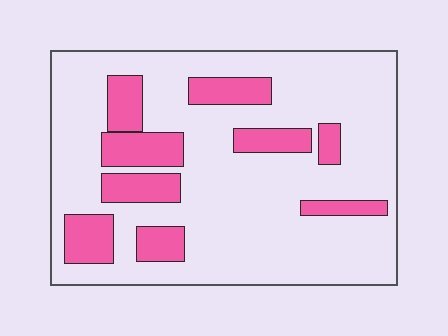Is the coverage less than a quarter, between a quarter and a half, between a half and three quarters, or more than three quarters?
Less than a quarter.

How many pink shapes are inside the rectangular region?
9.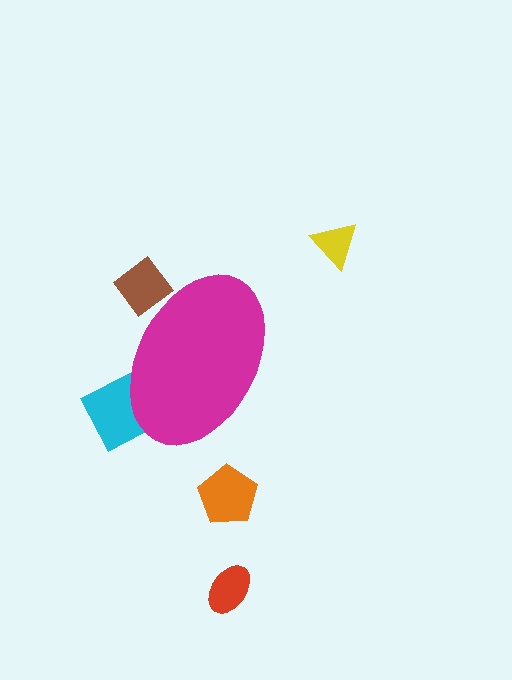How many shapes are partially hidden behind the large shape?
2 shapes are partially hidden.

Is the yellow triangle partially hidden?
No, the yellow triangle is fully visible.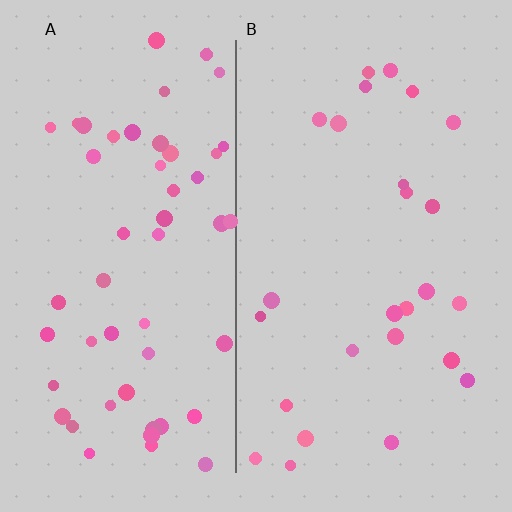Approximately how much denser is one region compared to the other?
Approximately 2.0× — region A over region B.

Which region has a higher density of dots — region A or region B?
A (the left).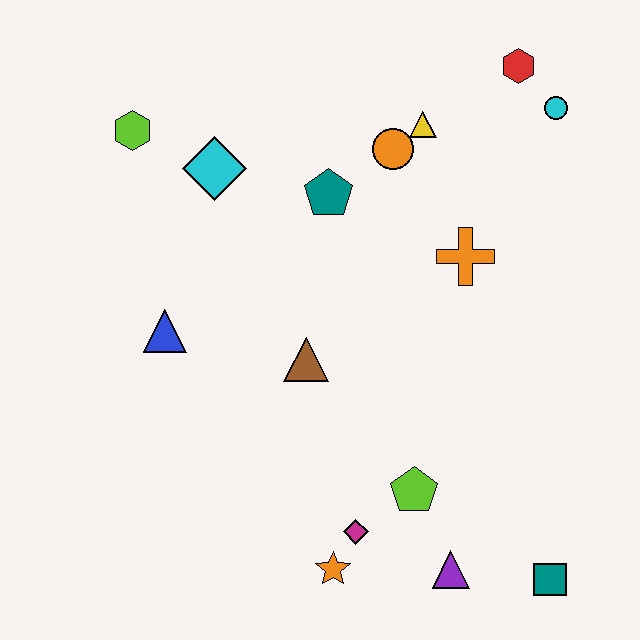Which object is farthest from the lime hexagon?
The teal square is farthest from the lime hexagon.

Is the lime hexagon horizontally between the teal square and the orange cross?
No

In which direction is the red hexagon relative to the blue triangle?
The red hexagon is to the right of the blue triangle.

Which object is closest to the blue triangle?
The brown triangle is closest to the blue triangle.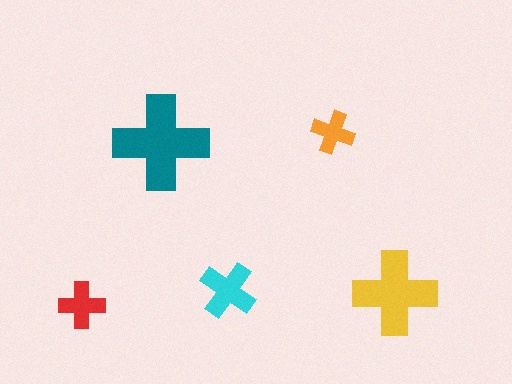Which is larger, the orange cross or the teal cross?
The teal one.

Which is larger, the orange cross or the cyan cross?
The cyan one.